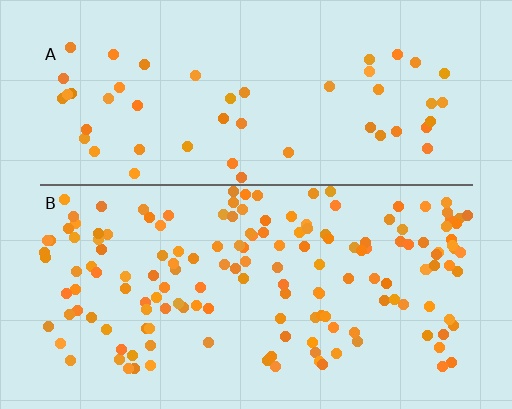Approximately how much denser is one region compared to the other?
Approximately 3.0× — region B over region A.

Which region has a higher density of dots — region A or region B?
B (the bottom).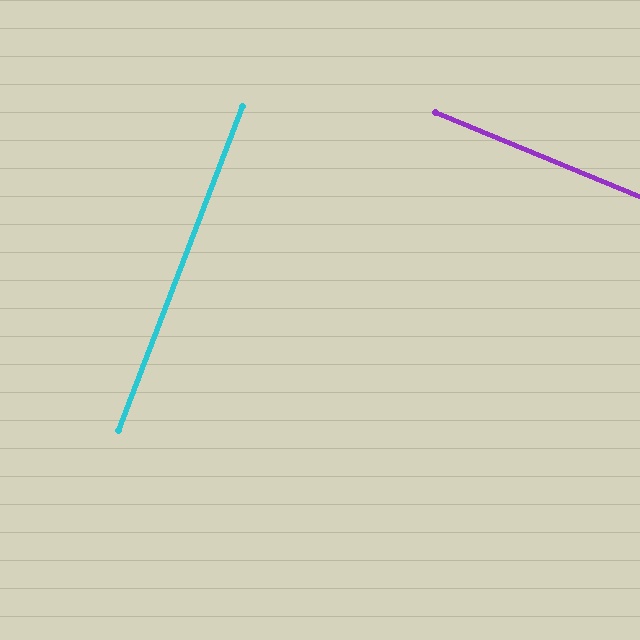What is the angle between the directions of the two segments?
Approximately 89 degrees.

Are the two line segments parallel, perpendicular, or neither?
Perpendicular — they meet at approximately 89°.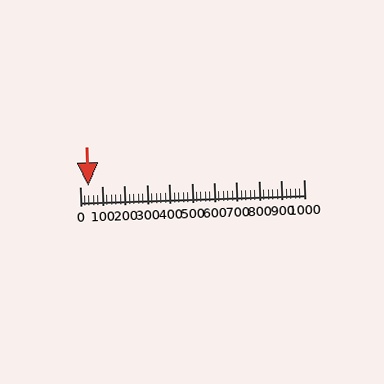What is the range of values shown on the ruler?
The ruler shows values from 0 to 1000.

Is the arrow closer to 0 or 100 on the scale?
The arrow is closer to 0.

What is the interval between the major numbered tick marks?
The major tick marks are spaced 100 units apart.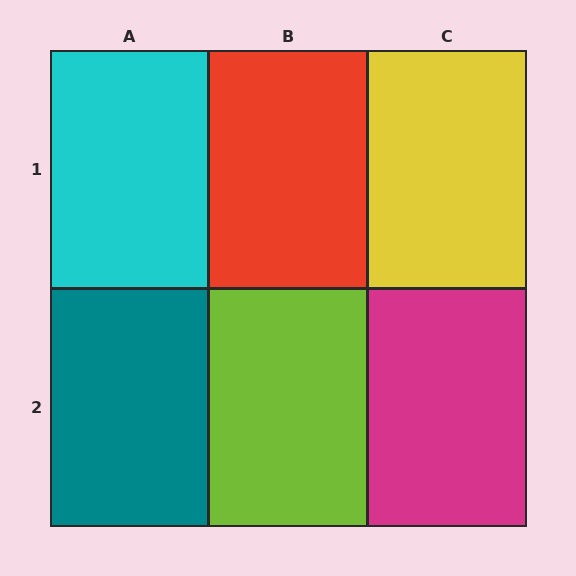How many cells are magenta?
1 cell is magenta.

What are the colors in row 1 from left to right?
Cyan, red, yellow.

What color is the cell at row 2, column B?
Lime.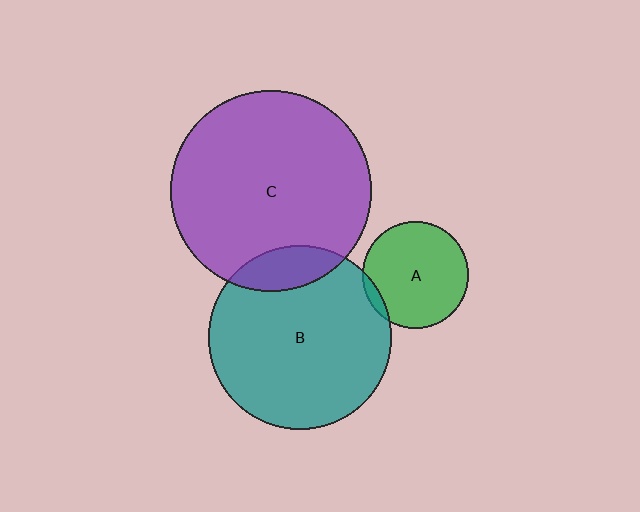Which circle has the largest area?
Circle C (purple).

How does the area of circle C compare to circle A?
Approximately 3.6 times.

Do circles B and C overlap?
Yes.